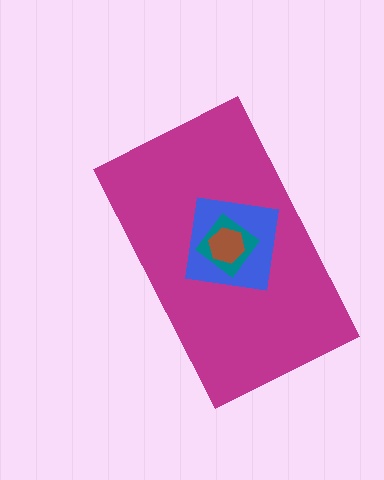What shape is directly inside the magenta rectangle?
The blue square.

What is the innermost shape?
The brown hexagon.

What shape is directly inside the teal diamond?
The brown hexagon.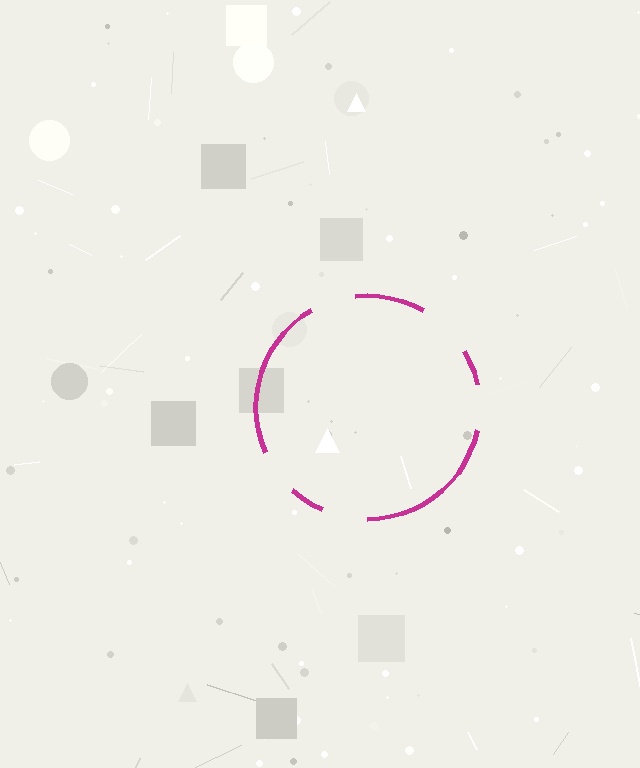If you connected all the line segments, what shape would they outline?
They would outline a circle.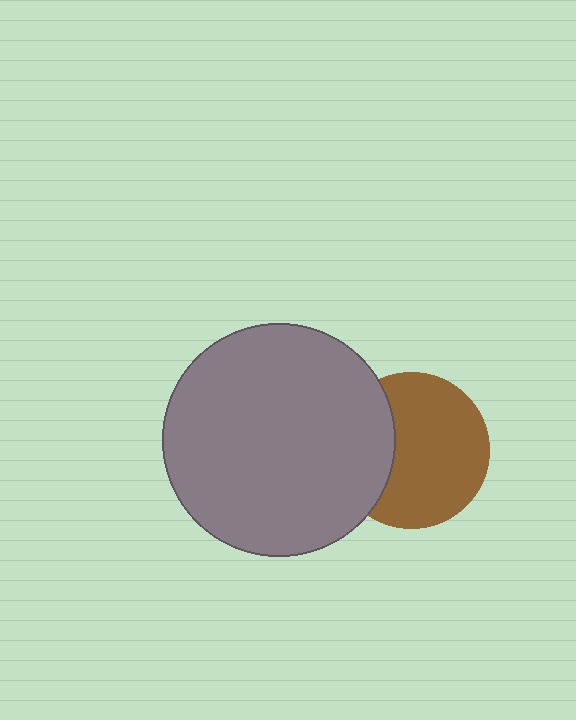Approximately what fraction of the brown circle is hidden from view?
Roughly 31% of the brown circle is hidden behind the gray circle.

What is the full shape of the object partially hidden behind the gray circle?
The partially hidden object is a brown circle.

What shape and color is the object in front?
The object in front is a gray circle.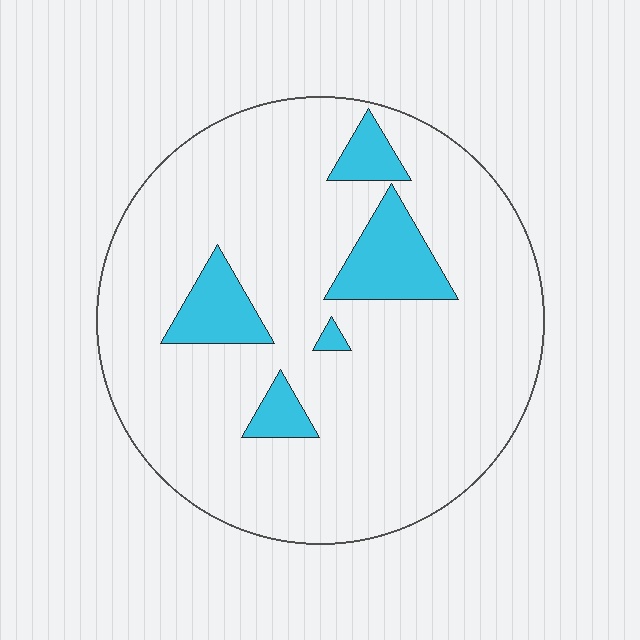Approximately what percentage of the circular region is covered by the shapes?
Approximately 15%.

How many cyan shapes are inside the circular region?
5.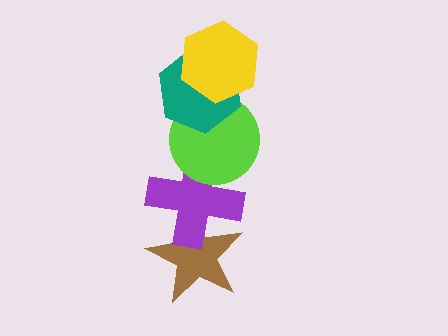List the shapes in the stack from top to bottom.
From top to bottom: the yellow hexagon, the teal hexagon, the lime circle, the purple cross, the brown star.